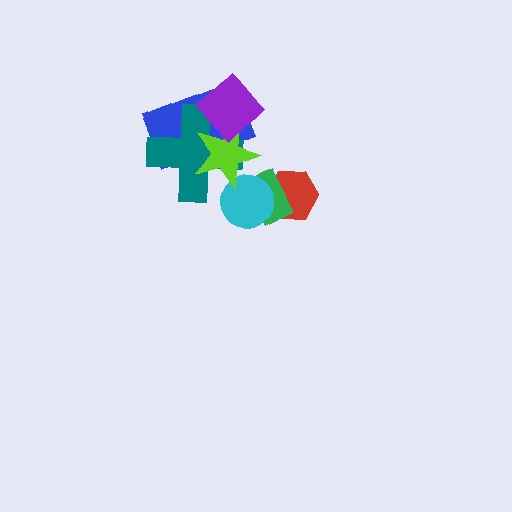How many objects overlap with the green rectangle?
2 objects overlap with the green rectangle.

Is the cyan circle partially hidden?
Yes, it is partially covered by another shape.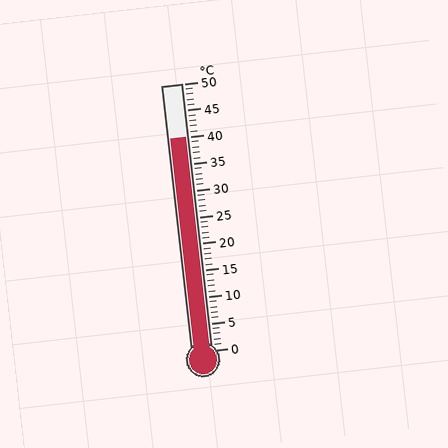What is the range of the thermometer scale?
The thermometer scale ranges from 0°C to 50°C.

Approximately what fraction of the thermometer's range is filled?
The thermometer is filled to approximately 80% of its range.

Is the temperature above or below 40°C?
The temperature is at 40°C.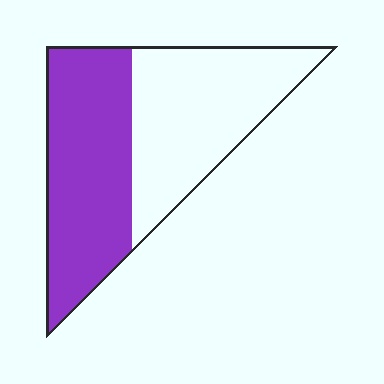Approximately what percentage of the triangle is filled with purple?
Approximately 50%.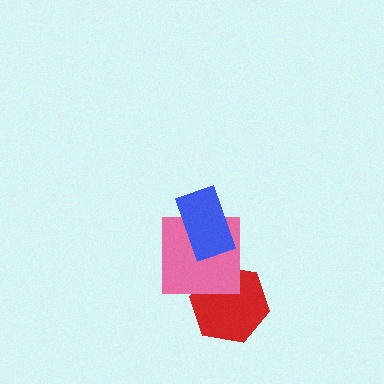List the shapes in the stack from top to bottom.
From top to bottom: the blue rectangle, the pink square, the red hexagon.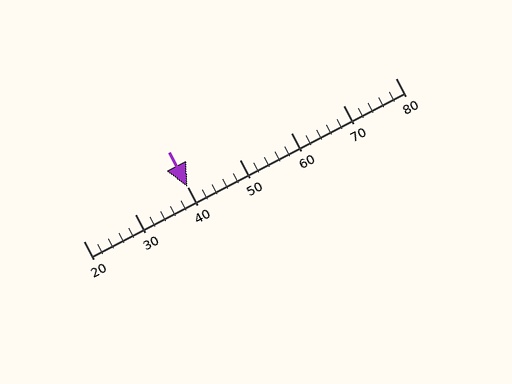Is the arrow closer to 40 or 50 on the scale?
The arrow is closer to 40.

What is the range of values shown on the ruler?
The ruler shows values from 20 to 80.